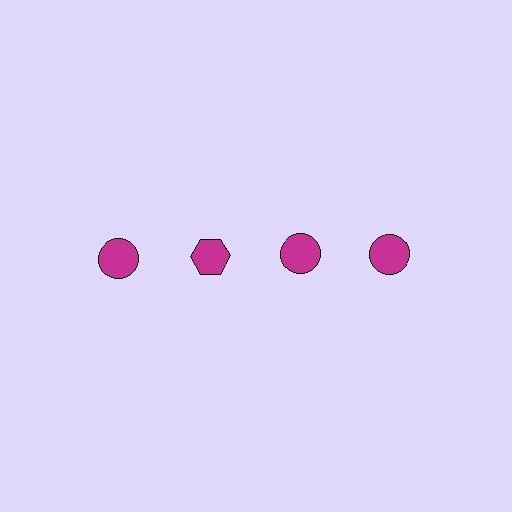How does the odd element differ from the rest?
It has a different shape: hexagon instead of circle.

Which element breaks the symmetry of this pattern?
The magenta hexagon in the top row, second from left column breaks the symmetry. All other shapes are magenta circles.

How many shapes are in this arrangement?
There are 4 shapes arranged in a grid pattern.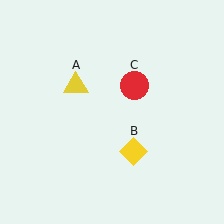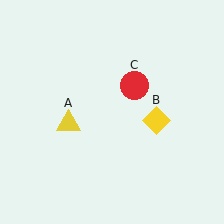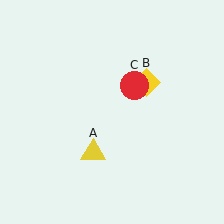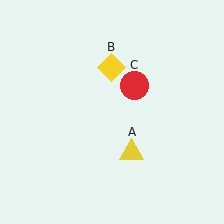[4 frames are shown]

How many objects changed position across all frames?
2 objects changed position: yellow triangle (object A), yellow diamond (object B).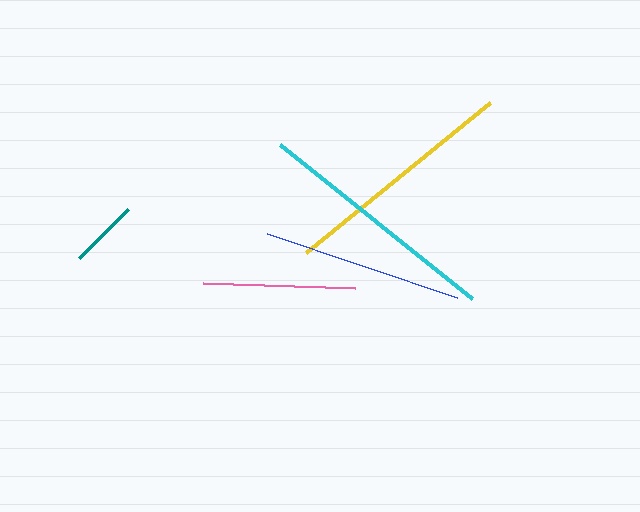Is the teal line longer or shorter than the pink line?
The pink line is longer than the teal line.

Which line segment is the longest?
The cyan line is the longest at approximately 246 pixels.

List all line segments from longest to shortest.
From longest to shortest: cyan, yellow, blue, pink, teal.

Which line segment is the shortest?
The teal line is the shortest at approximately 69 pixels.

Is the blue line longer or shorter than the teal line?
The blue line is longer than the teal line.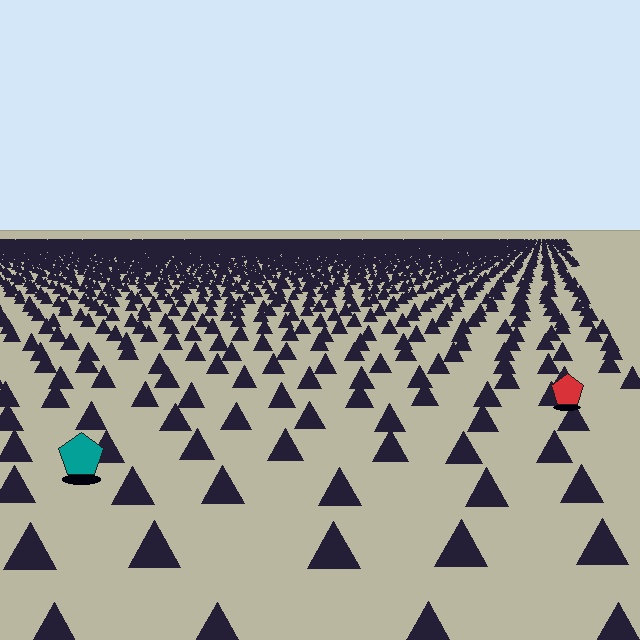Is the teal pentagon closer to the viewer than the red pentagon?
Yes. The teal pentagon is closer — you can tell from the texture gradient: the ground texture is coarser near it.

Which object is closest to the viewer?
The teal pentagon is closest. The texture marks near it are larger and more spread out.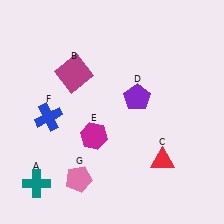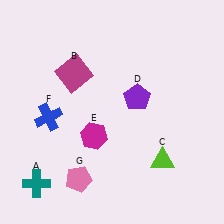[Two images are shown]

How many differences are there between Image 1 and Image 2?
There is 1 difference between the two images.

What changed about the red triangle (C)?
In Image 1, C is red. In Image 2, it changed to lime.